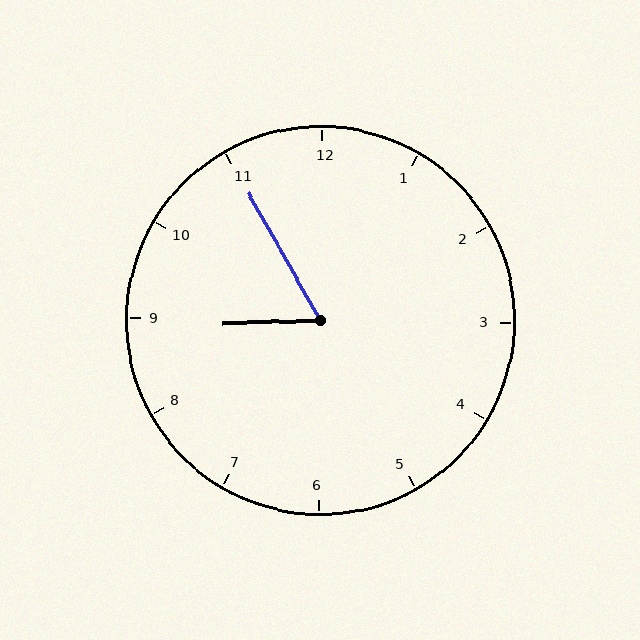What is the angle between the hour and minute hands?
Approximately 62 degrees.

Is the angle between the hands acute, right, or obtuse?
It is acute.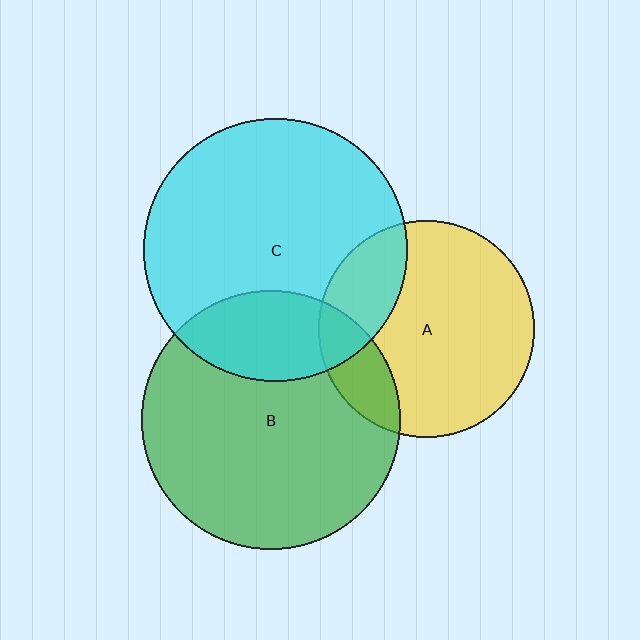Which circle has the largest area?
Circle C (cyan).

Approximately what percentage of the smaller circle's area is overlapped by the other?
Approximately 25%.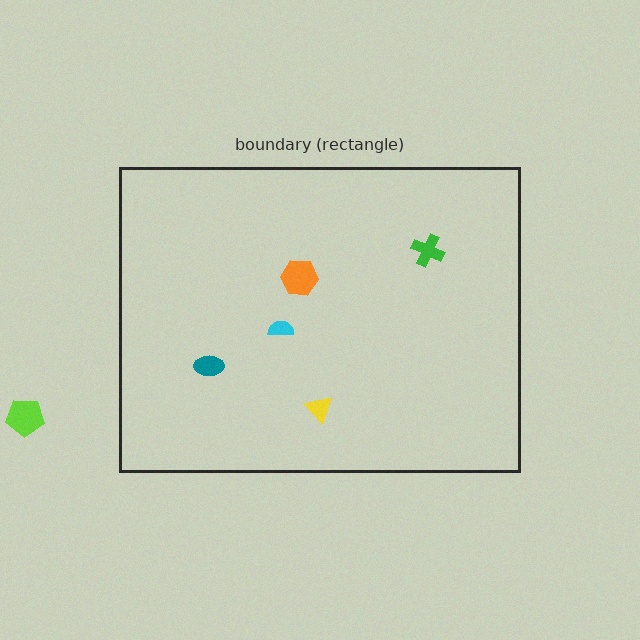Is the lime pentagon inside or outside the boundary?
Outside.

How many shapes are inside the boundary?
5 inside, 1 outside.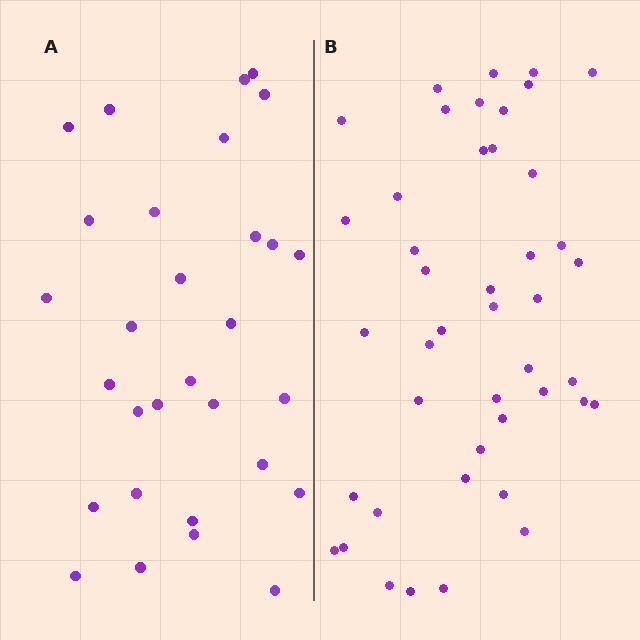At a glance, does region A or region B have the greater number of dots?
Region B (the right region) has more dots.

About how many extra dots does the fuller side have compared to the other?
Region B has approximately 15 more dots than region A.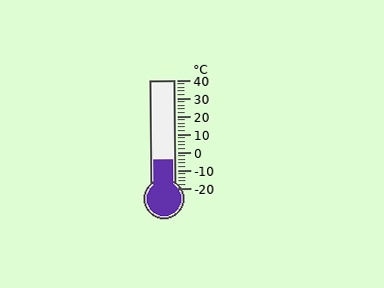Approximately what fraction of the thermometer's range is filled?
The thermometer is filled to approximately 25% of its range.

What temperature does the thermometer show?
The thermometer shows approximately -4°C.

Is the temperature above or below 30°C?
The temperature is below 30°C.